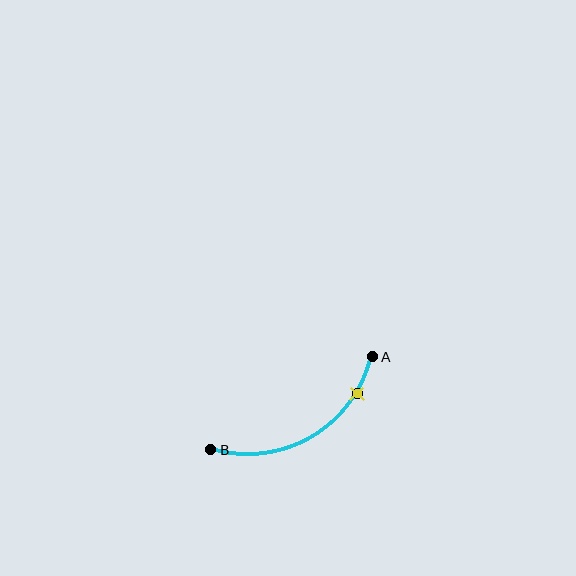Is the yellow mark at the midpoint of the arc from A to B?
No. The yellow mark lies on the arc but is closer to endpoint A. The arc midpoint would be at the point on the curve equidistant along the arc from both A and B.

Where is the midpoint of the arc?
The arc midpoint is the point on the curve farthest from the straight line joining A and B. It sits below that line.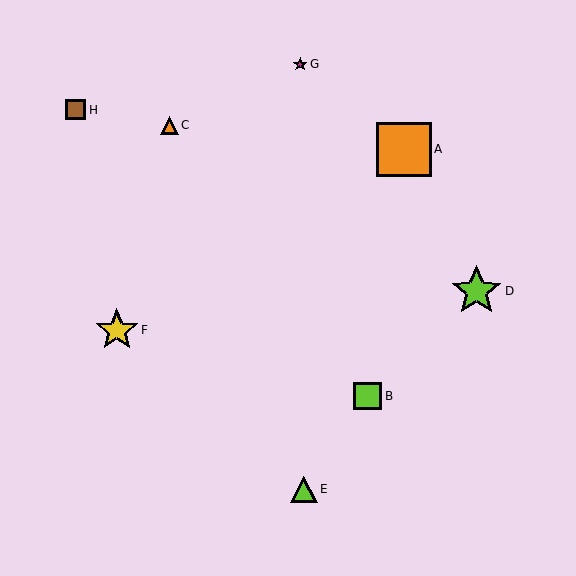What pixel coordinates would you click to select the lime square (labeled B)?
Click at (368, 396) to select the lime square B.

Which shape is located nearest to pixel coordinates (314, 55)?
The magenta star (labeled G) at (300, 64) is nearest to that location.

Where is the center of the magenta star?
The center of the magenta star is at (300, 64).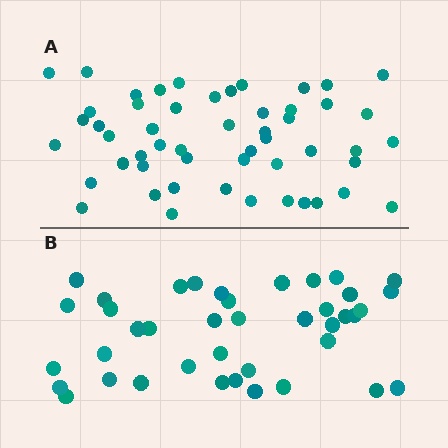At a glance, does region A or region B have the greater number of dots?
Region A (the top region) has more dots.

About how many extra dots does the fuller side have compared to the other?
Region A has roughly 12 or so more dots than region B.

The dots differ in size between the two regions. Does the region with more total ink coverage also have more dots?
No. Region B has more total ink coverage because its dots are larger, but region A actually contains more individual dots. Total area can be misleading — the number of items is what matters here.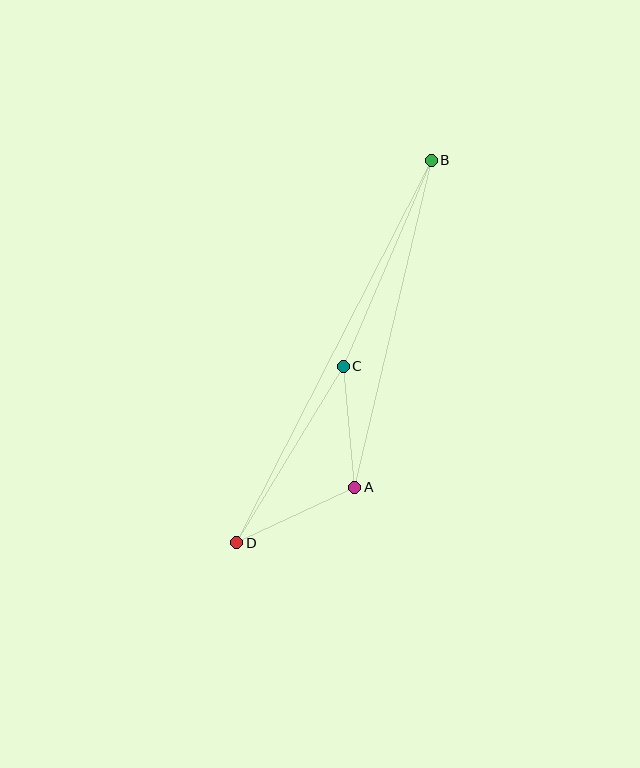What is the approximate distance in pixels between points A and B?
The distance between A and B is approximately 336 pixels.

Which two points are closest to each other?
Points A and C are closest to each other.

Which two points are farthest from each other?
Points B and D are farthest from each other.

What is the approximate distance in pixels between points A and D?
The distance between A and D is approximately 130 pixels.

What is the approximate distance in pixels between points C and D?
The distance between C and D is approximately 206 pixels.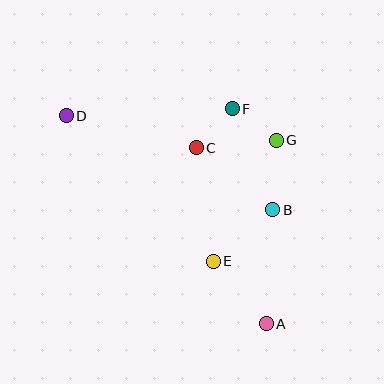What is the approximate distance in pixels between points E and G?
The distance between E and G is approximately 137 pixels.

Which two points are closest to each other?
Points C and F are closest to each other.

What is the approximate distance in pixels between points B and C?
The distance between B and C is approximately 99 pixels.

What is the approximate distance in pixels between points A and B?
The distance between A and B is approximately 114 pixels.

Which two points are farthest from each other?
Points A and D are farthest from each other.